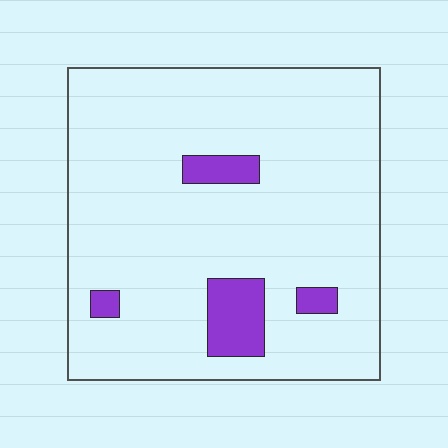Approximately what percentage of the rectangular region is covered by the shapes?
Approximately 10%.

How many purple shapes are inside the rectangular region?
4.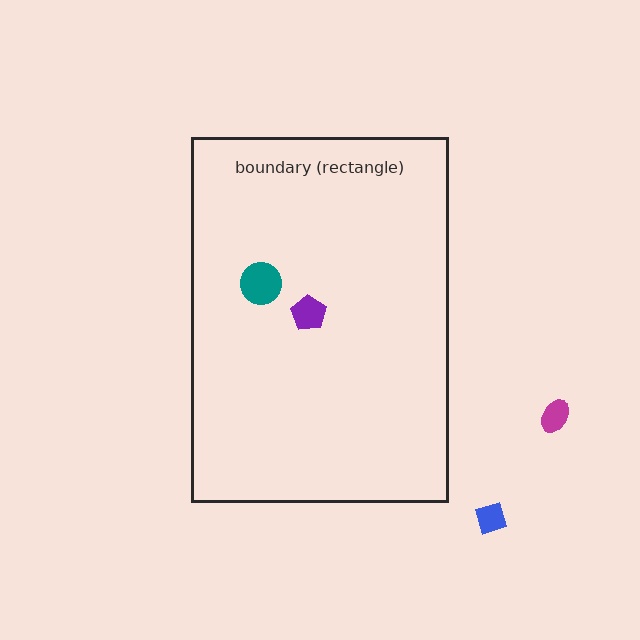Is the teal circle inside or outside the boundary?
Inside.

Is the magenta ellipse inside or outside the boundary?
Outside.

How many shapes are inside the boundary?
2 inside, 2 outside.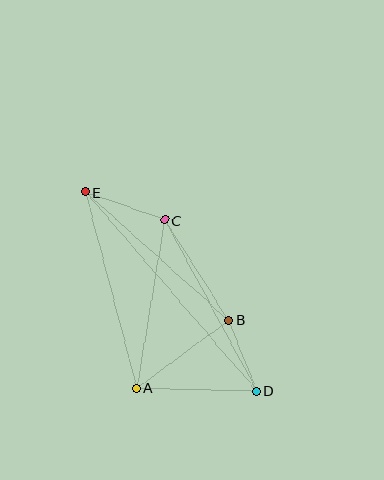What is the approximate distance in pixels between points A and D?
The distance between A and D is approximately 120 pixels.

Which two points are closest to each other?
Points B and D are closest to each other.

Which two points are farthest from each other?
Points D and E are farthest from each other.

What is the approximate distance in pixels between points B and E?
The distance between B and E is approximately 192 pixels.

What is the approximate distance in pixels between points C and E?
The distance between C and E is approximately 84 pixels.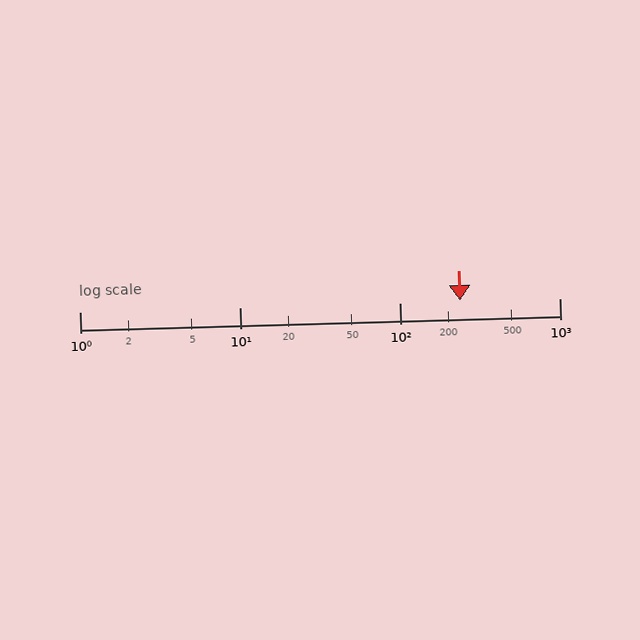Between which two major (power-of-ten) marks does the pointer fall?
The pointer is between 100 and 1000.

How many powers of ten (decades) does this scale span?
The scale spans 3 decades, from 1 to 1000.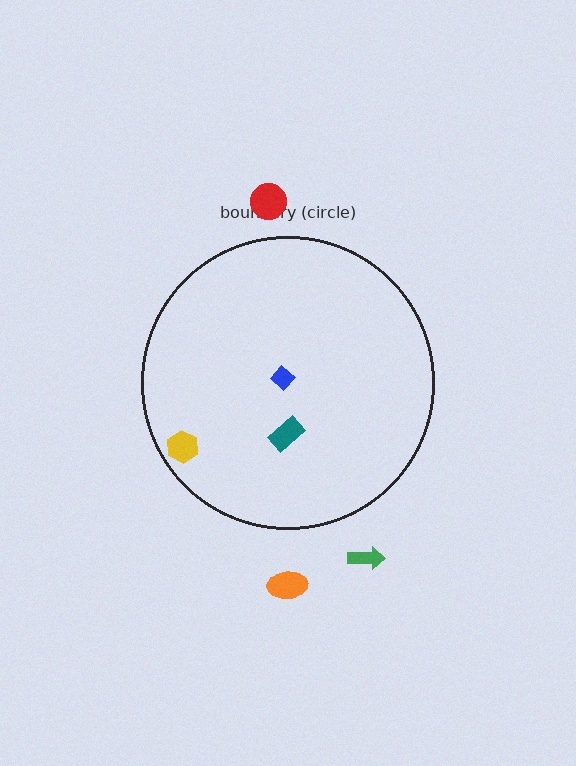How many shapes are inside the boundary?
3 inside, 3 outside.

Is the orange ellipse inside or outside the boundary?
Outside.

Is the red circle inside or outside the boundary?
Outside.